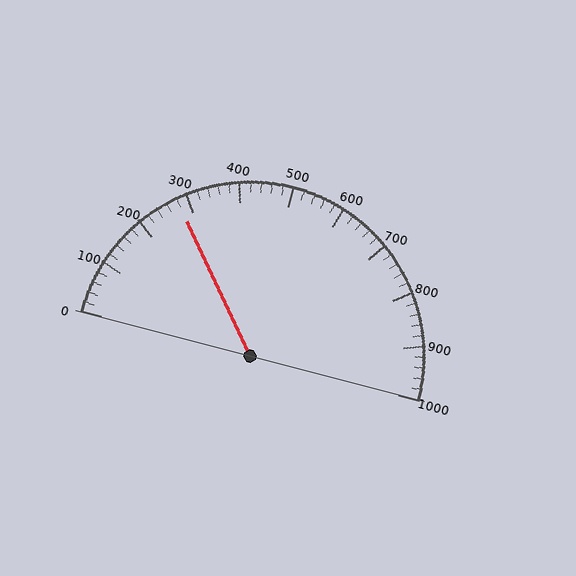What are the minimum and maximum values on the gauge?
The gauge ranges from 0 to 1000.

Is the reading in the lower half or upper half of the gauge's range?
The reading is in the lower half of the range (0 to 1000).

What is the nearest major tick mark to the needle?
The nearest major tick mark is 300.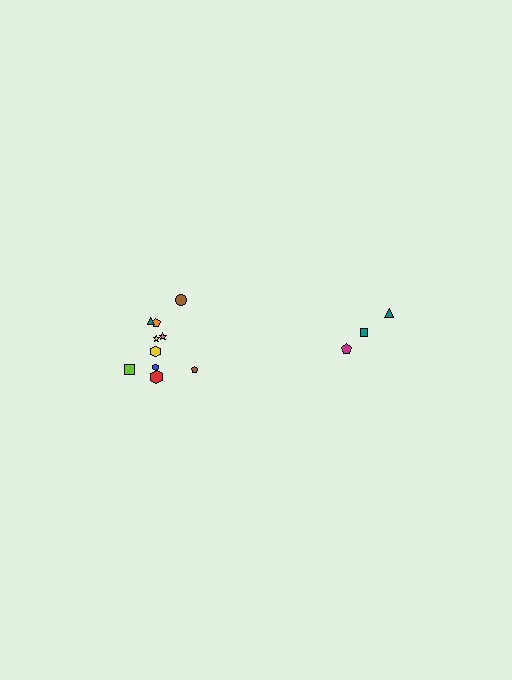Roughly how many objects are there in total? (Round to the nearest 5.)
Roughly 15 objects in total.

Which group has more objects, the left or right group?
The left group.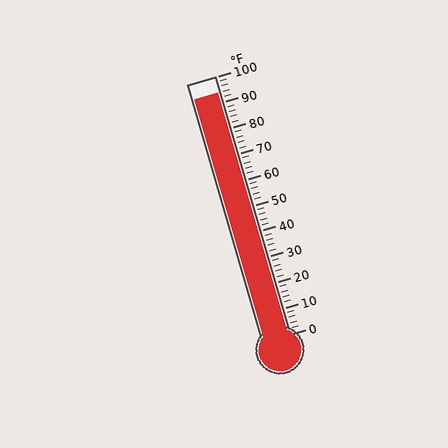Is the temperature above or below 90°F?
The temperature is above 90°F.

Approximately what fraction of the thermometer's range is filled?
The thermometer is filled to approximately 95% of its range.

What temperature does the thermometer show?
The thermometer shows approximately 94°F.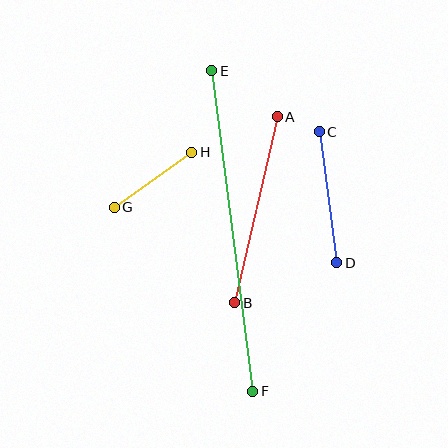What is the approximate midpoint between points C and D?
The midpoint is at approximately (328, 197) pixels.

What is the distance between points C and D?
The distance is approximately 132 pixels.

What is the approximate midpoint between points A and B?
The midpoint is at approximately (256, 210) pixels.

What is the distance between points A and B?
The distance is approximately 191 pixels.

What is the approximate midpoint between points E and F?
The midpoint is at approximately (232, 231) pixels.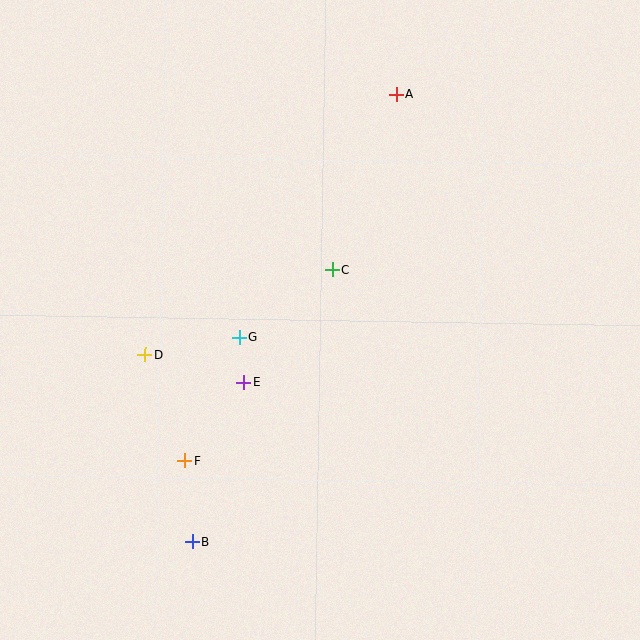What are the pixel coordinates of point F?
Point F is at (185, 461).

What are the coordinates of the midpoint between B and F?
The midpoint between B and F is at (189, 501).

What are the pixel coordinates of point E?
Point E is at (244, 382).